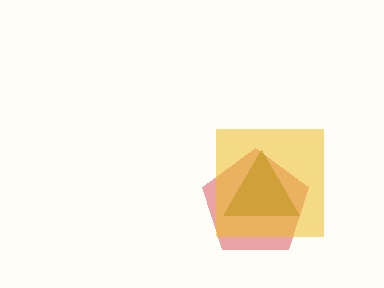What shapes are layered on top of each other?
The layered shapes are: a red pentagon, a brown triangle, a yellow square.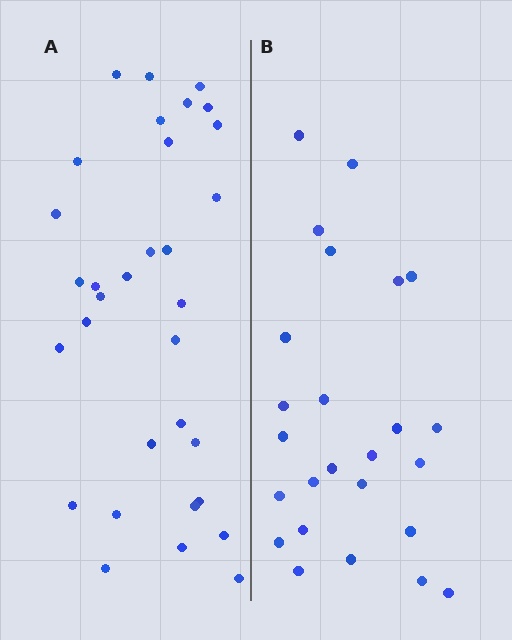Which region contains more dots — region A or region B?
Region A (the left region) has more dots.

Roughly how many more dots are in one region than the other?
Region A has roughly 8 or so more dots than region B.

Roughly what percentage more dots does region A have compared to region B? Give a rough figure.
About 30% more.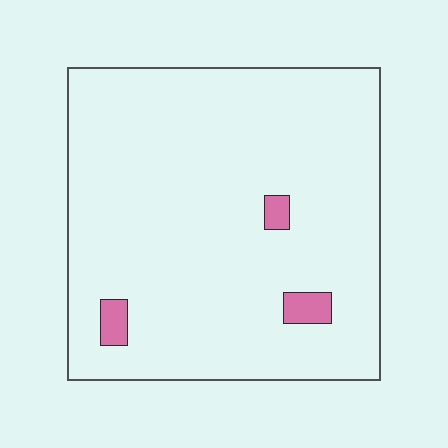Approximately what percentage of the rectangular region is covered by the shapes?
Approximately 5%.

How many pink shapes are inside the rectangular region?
3.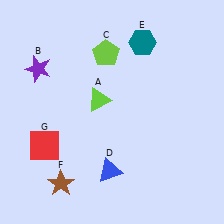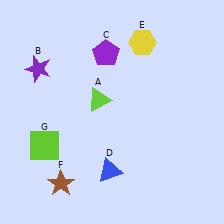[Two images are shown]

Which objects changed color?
C changed from lime to purple. E changed from teal to yellow. G changed from red to lime.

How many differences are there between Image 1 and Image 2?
There are 3 differences between the two images.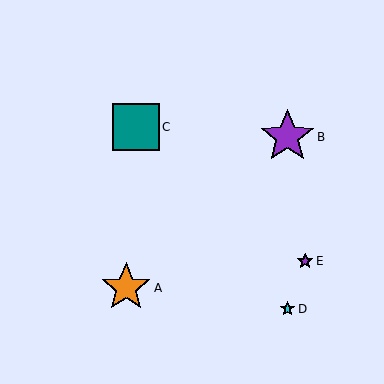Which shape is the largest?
The purple star (labeled B) is the largest.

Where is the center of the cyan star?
The center of the cyan star is at (288, 309).